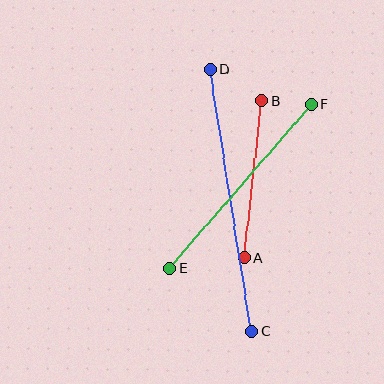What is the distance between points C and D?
The distance is approximately 265 pixels.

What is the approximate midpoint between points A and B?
The midpoint is at approximately (253, 179) pixels.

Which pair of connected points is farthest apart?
Points C and D are farthest apart.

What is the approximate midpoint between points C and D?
The midpoint is at approximately (231, 200) pixels.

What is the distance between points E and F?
The distance is approximately 217 pixels.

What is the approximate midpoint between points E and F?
The midpoint is at approximately (240, 186) pixels.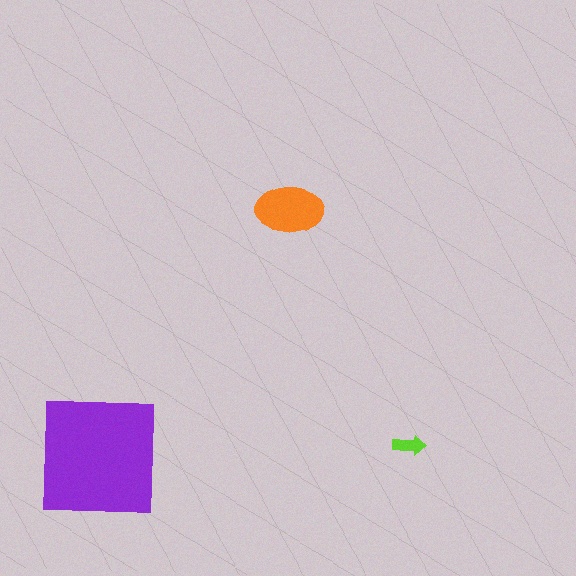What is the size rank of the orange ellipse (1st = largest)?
2nd.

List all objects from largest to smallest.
The purple square, the orange ellipse, the lime arrow.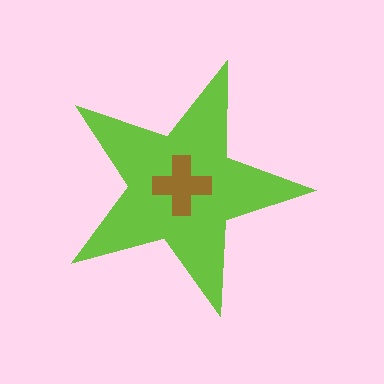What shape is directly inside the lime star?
The brown cross.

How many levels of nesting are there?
2.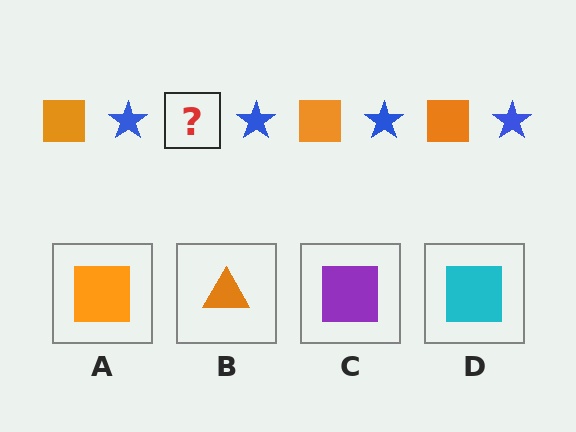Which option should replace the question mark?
Option A.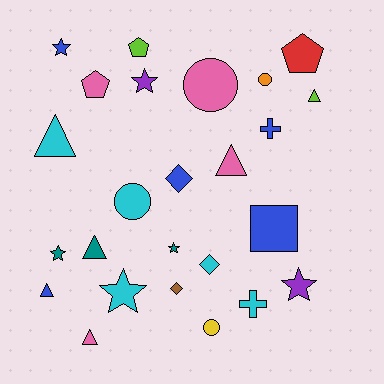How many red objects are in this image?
There is 1 red object.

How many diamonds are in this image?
There are 3 diamonds.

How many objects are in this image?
There are 25 objects.